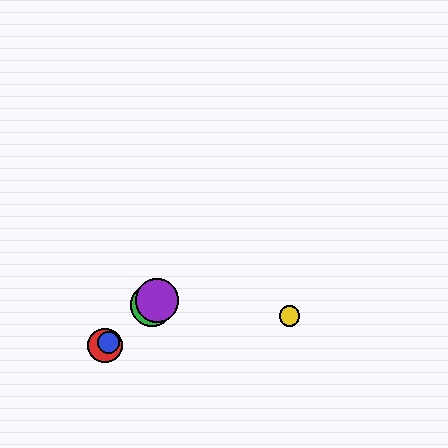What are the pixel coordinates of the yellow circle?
The yellow circle is at (290, 316).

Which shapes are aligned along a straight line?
The red circle, the blue circle, the green circle, the purple circle are aligned along a straight line.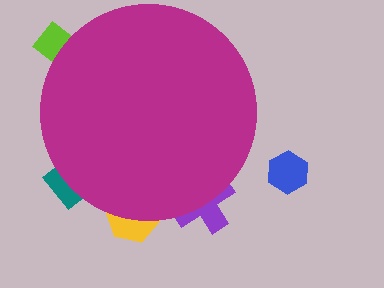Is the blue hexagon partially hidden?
No, the blue hexagon is fully visible.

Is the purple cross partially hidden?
Yes, the purple cross is partially hidden behind the magenta circle.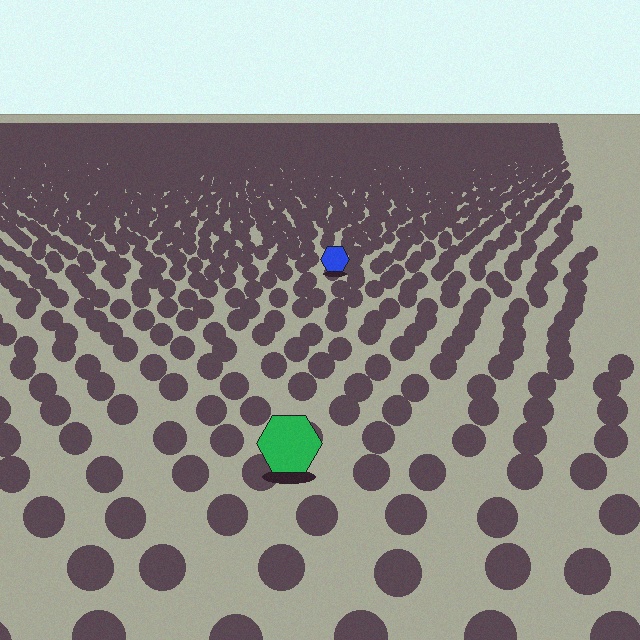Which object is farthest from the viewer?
The blue hexagon is farthest from the viewer. It appears smaller and the ground texture around it is denser.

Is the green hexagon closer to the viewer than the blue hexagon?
Yes. The green hexagon is closer — you can tell from the texture gradient: the ground texture is coarser near it.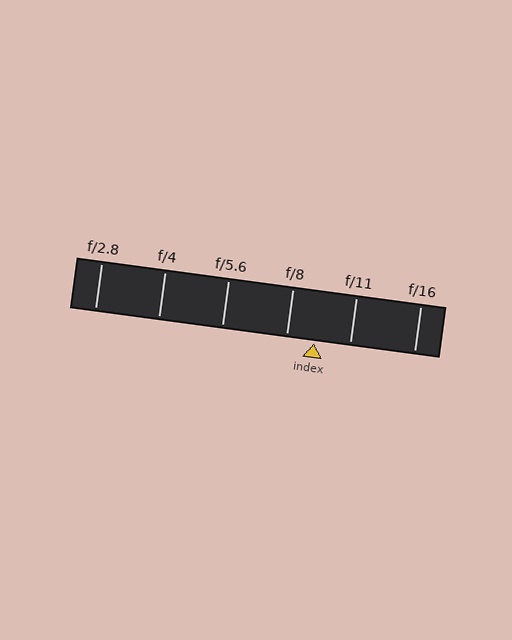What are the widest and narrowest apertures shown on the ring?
The widest aperture shown is f/2.8 and the narrowest is f/16.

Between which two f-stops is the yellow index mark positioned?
The index mark is between f/8 and f/11.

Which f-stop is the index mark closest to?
The index mark is closest to f/8.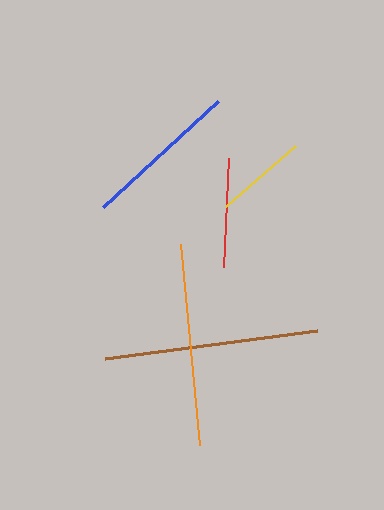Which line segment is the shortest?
The yellow line is the shortest at approximately 93 pixels.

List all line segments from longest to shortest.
From longest to shortest: brown, orange, blue, red, yellow.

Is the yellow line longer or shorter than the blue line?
The blue line is longer than the yellow line.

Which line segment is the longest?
The brown line is the longest at approximately 214 pixels.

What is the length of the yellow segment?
The yellow segment is approximately 93 pixels long.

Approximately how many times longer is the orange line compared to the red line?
The orange line is approximately 1.8 times the length of the red line.